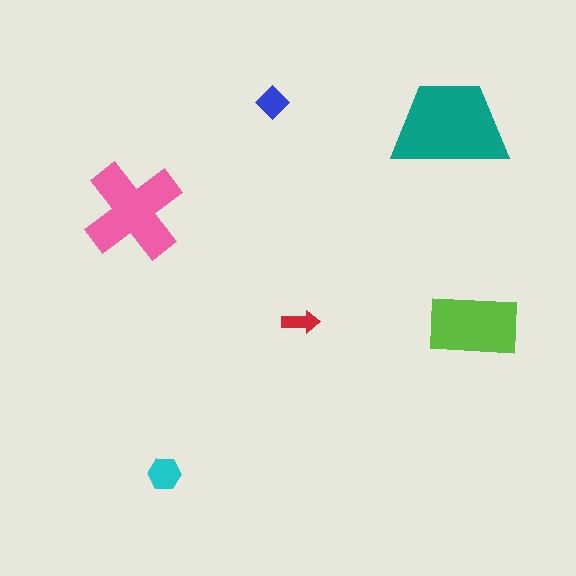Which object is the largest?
The teal trapezoid.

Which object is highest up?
The blue diamond is topmost.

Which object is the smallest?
The red arrow.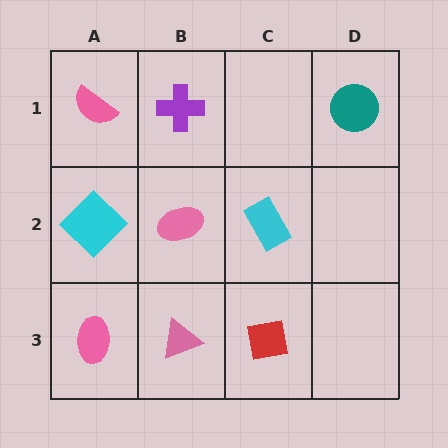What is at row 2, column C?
A cyan rectangle.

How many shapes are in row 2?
3 shapes.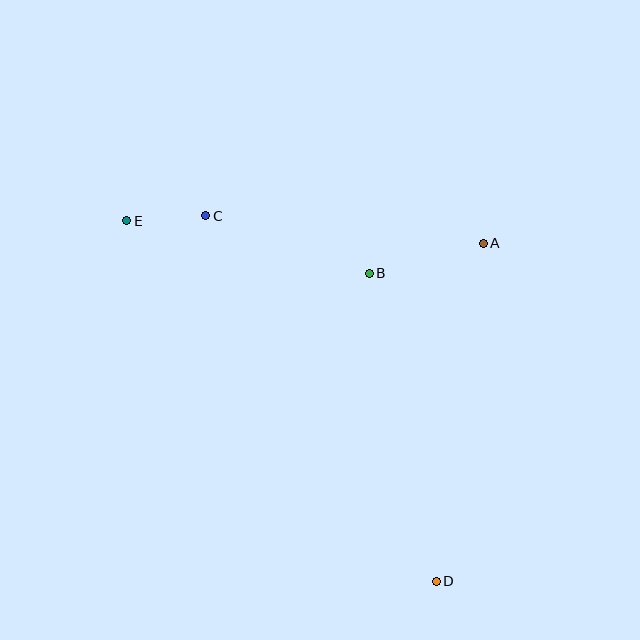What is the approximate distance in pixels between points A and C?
The distance between A and C is approximately 279 pixels.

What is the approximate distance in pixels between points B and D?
The distance between B and D is approximately 315 pixels.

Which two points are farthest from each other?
Points D and E are farthest from each other.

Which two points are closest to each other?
Points C and E are closest to each other.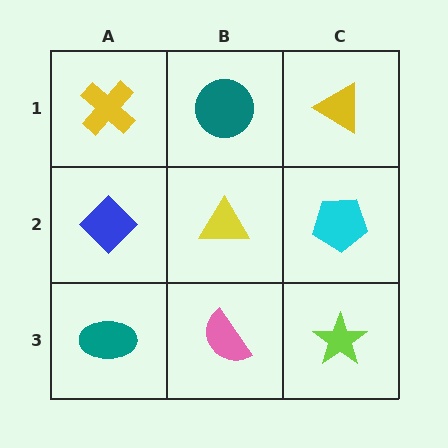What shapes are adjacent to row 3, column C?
A cyan pentagon (row 2, column C), a pink semicircle (row 3, column B).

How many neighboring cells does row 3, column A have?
2.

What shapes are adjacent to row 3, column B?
A yellow triangle (row 2, column B), a teal ellipse (row 3, column A), a lime star (row 3, column C).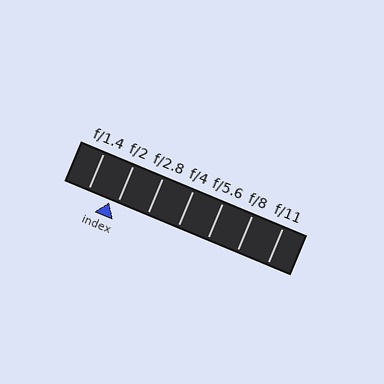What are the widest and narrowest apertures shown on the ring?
The widest aperture shown is f/1.4 and the narrowest is f/11.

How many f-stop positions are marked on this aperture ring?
There are 7 f-stop positions marked.